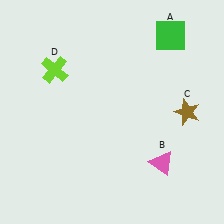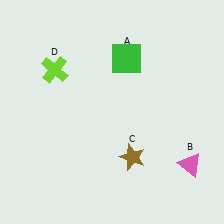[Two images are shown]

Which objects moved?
The objects that moved are: the green square (A), the pink triangle (B), the brown star (C).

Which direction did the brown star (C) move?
The brown star (C) moved left.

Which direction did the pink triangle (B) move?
The pink triangle (B) moved right.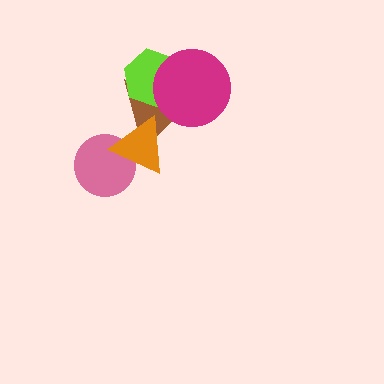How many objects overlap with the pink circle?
1 object overlaps with the pink circle.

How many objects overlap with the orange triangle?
2 objects overlap with the orange triangle.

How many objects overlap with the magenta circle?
2 objects overlap with the magenta circle.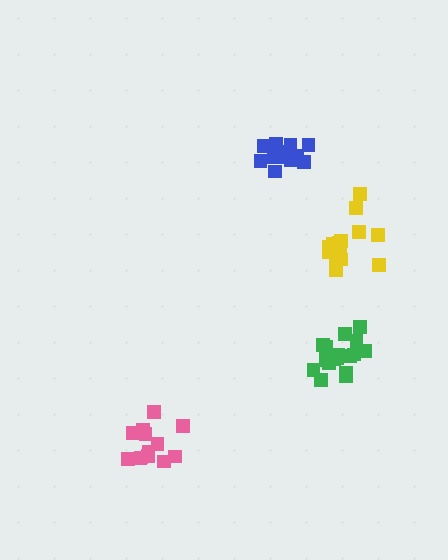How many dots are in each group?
Group 1: 14 dots, Group 2: 14 dots, Group 3: 15 dots, Group 4: 19 dots (62 total).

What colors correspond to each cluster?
The clusters are colored: blue, pink, yellow, green.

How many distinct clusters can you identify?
There are 4 distinct clusters.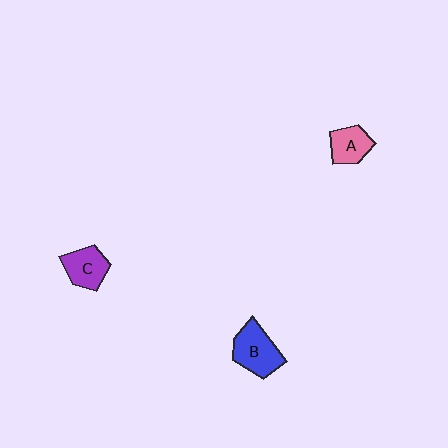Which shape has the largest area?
Shape B (blue).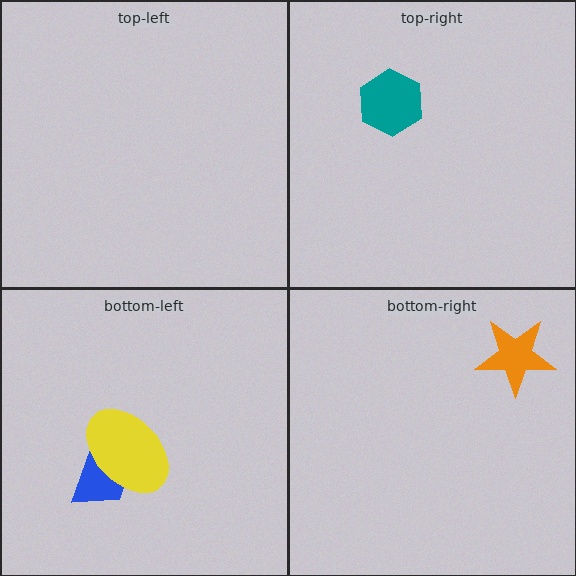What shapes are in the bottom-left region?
The blue trapezoid, the yellow ellipse.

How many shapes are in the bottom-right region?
1.